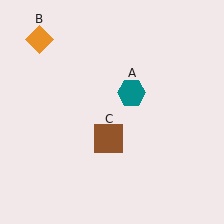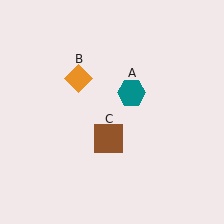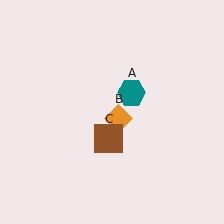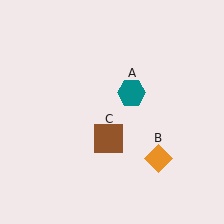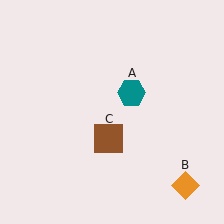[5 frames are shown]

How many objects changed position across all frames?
1 object changed position: orange diamond (object B).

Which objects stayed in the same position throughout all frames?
Teal hexagon (object A) and brown square (object C) remained stationary.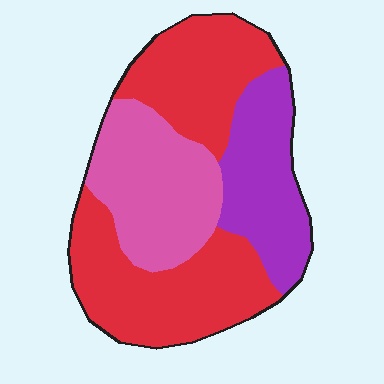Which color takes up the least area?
Purple, at roughly 20%.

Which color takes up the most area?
Red, at roughly 50%.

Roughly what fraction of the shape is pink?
Pink covers 26% of the shape.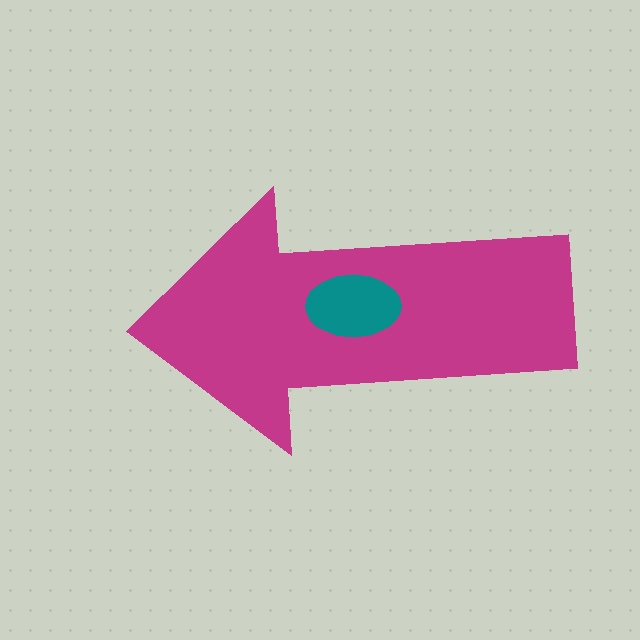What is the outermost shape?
The magenta arrow.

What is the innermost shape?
The teal ellipse.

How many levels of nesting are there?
2.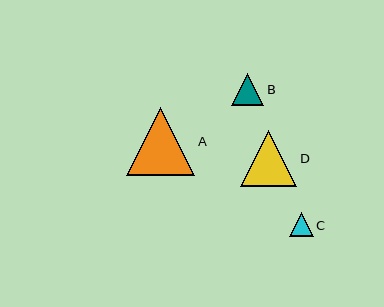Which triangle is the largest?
Triangle A is the largest with a size of approximately 68 pixels.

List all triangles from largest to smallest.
From largest to smallest: A, D, B, C.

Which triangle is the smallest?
Triangle C is the smallest with a size of approximately 24 pixels.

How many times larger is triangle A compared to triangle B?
Triangle A is approximately 2.1 times the size of triangle B.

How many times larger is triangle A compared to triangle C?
Triangle A is approximately 2.8 times the size of triangle C.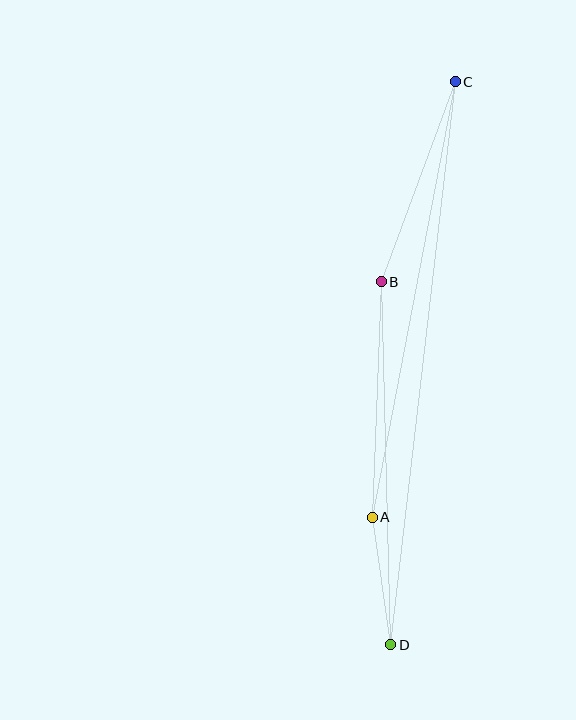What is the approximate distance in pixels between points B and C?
The distance between B and C is approximately 214 pixels.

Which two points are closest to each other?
Points A and D are closest to each other.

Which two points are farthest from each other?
Points C and D are farthest from each other.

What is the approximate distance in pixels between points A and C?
The distance between A and C is approximately 444 pixels.